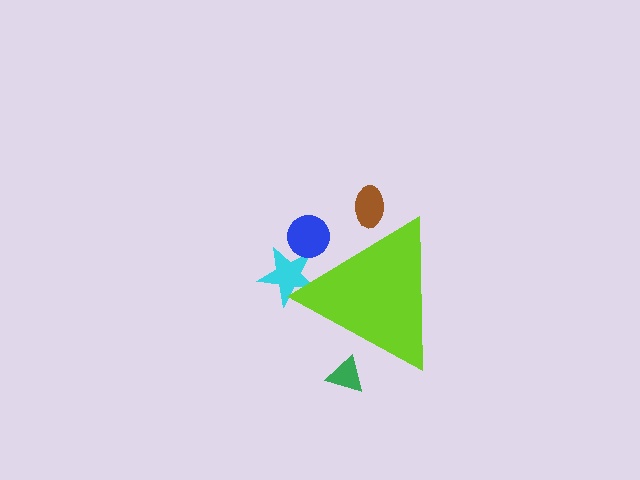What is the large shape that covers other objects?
A lime triangle.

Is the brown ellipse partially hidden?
Yes, the brown ellipse is partially hidden behind the lime triangle.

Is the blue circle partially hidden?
Yes, the blue circle is partially hidden behind the lime triangle.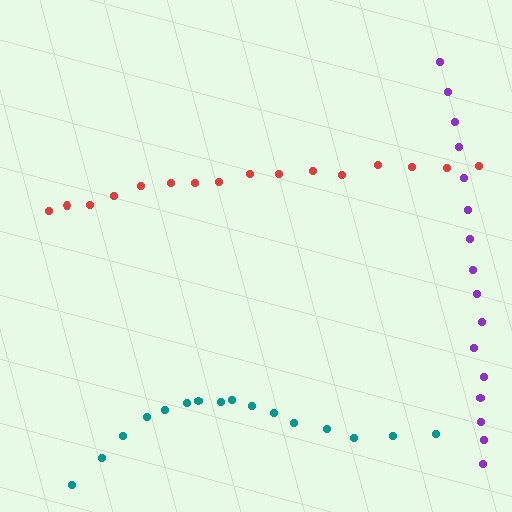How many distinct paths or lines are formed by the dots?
There are 3 distinct paths.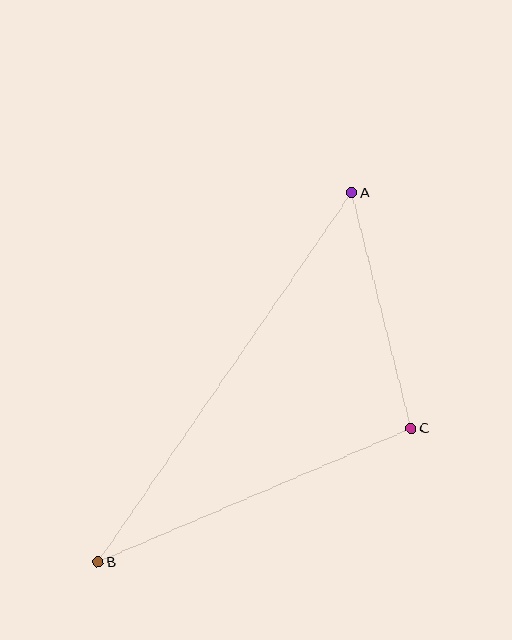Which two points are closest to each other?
Points A and C are closest to each other.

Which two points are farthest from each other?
Points A and B are farthest from each other.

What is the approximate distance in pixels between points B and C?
The distance between B and C is approximately 341 pixels.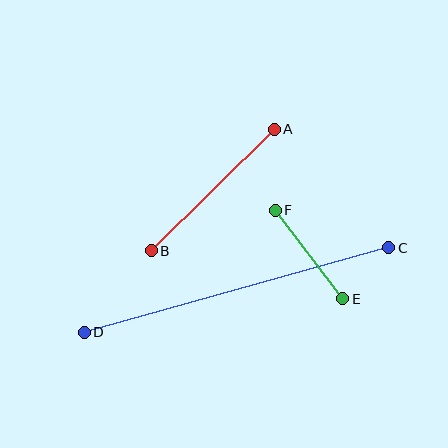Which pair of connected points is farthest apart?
Points C and D are farthest apart.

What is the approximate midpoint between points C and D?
The midpoint is at approximately (237, 290) pixels.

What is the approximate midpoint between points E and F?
The midpoint is at approximately (309, 254) pixels.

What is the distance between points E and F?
The distance is approximately 111 pixels.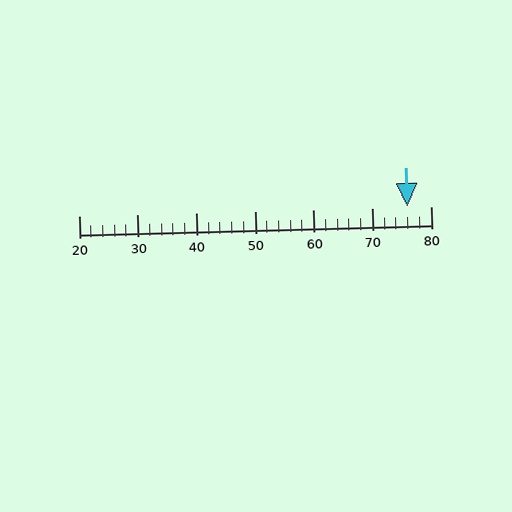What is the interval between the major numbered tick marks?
The major tick marks are spaced 10 units apart.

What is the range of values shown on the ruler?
The ruler shows values from 20 to 80.